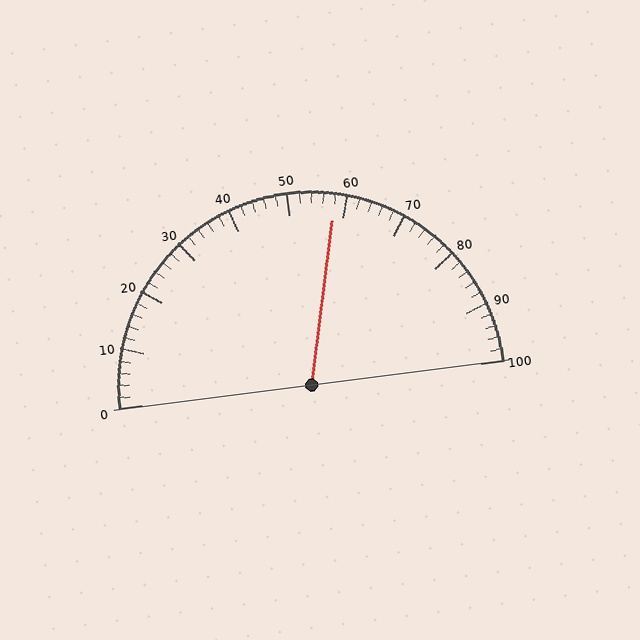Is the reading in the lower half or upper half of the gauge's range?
The reading is in the upper half of the range (0 to 100).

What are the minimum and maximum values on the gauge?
The gauge ranges from 0 to 100.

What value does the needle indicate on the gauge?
The needle indicates approximately 58.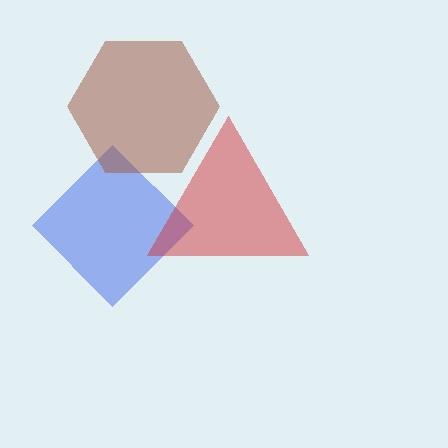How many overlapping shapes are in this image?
There are 3 overlapping shapes in the image.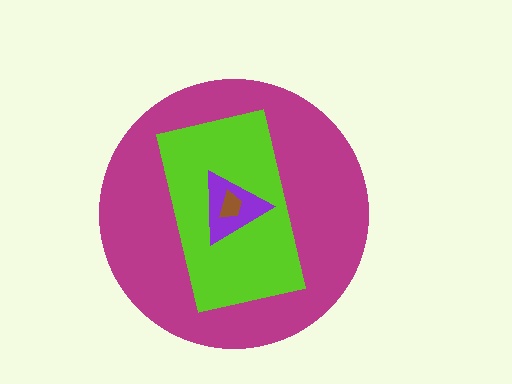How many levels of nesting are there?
4.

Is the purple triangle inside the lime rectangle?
Yes.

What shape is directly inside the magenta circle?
The lime rectangle.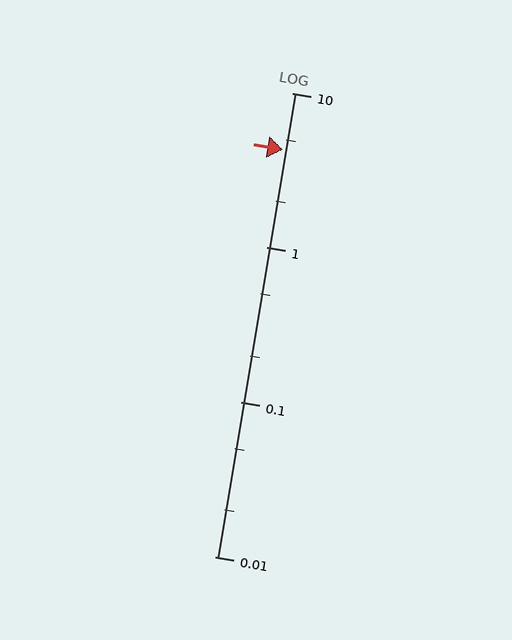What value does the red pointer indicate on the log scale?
The pointer indicates approximately 4.3.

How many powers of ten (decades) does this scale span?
The scale spans 3 decades, from 0.01 to 10.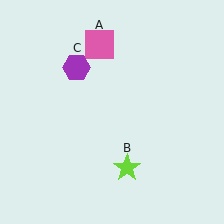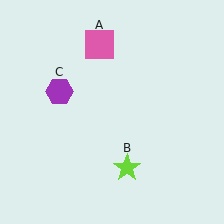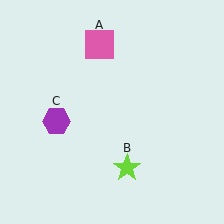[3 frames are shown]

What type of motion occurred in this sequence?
The purple hexagon (object C) rotated counterclockwise around the center of the scene.